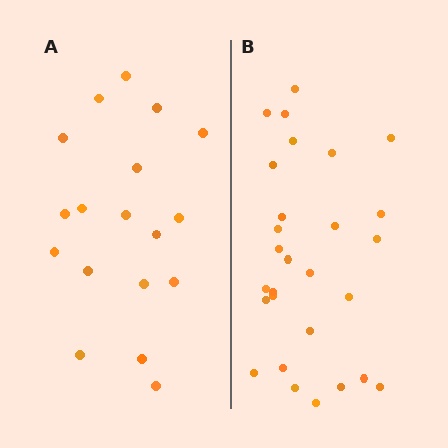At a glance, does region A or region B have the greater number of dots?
Region B (the right region) has more dots.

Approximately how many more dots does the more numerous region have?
Region B has roughly 10 or so more dots than region A.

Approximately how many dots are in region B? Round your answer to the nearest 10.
About 30 dots. (The exact count is 28, which rounds to 30.)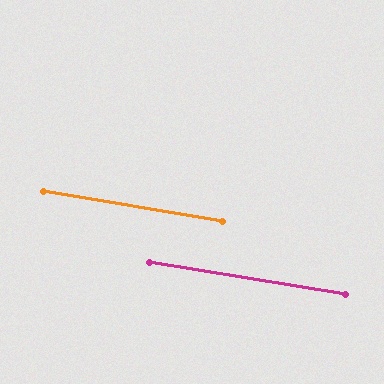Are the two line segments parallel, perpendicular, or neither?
Parallel — their directions differ by only 0.4°.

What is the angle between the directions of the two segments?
Approximately 0 degrees.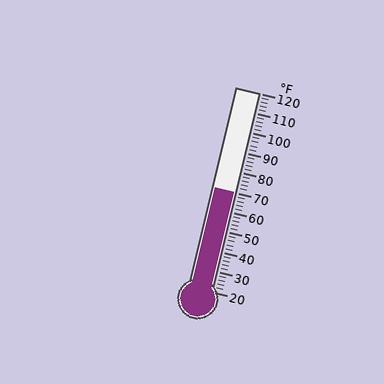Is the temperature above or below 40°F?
The temperature is above 40°F.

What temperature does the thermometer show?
The thermometer shows approximately 70°F.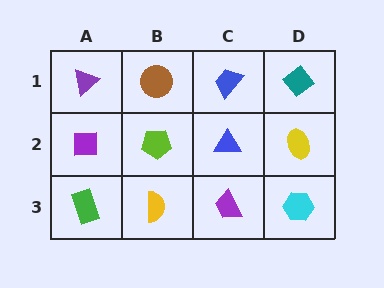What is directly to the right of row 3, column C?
A cyan hexagon.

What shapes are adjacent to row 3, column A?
A purple square (row 2, column A), a yellow semicircle (row 3, column B).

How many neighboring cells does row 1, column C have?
3.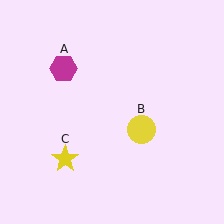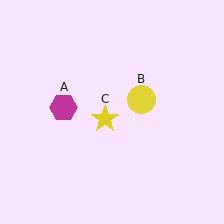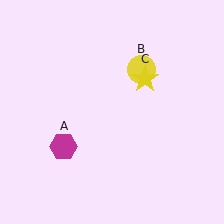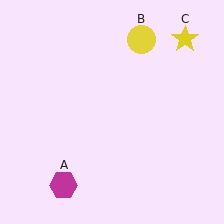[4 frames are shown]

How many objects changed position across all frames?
3 objects changed position: magenta hexagon (object A), yellow circle (object B), yellow star (object C).